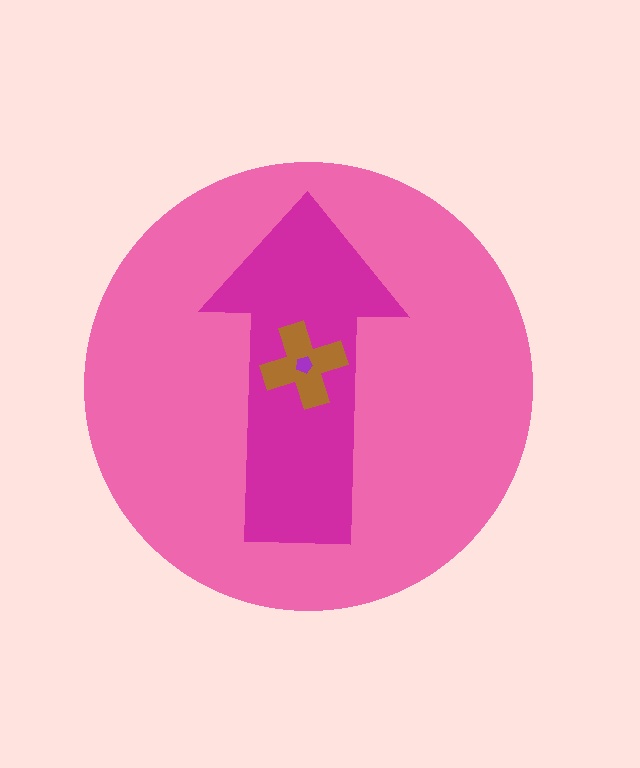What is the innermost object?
The purple pentagon.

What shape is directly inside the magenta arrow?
The brown cross.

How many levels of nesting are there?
4.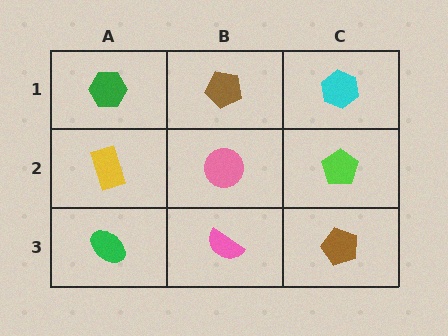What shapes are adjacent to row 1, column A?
A yellow rectangle (row 2, column A), a brown pentagon (row 1, column B).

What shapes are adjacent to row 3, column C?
A lime pentagon (row 2, column C), a pink semicircle (row 3, column B).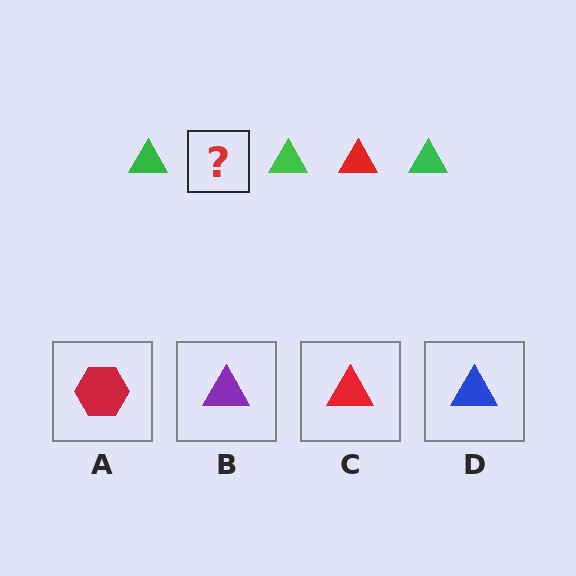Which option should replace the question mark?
Option C.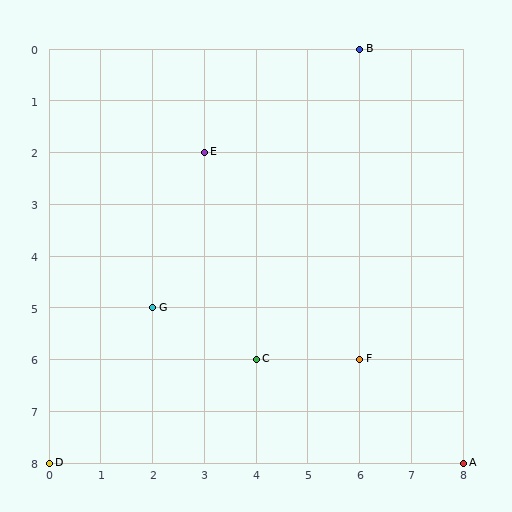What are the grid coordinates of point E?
Point E is at grid coordinates (3, 2).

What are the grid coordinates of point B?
Point B is at grid coordinates (6, 0).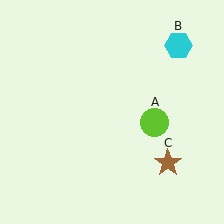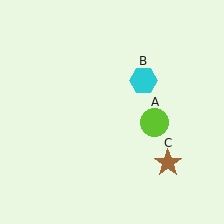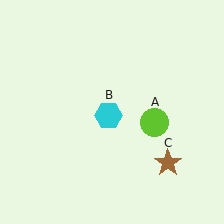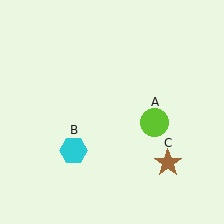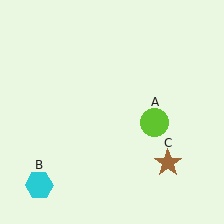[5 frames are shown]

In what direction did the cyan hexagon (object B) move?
The cyan hexagon (object B) moved down and to the left.